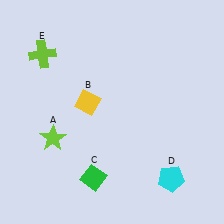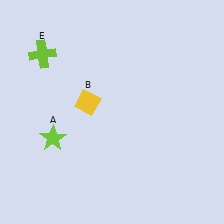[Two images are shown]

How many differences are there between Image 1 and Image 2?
There are 2 differences between the two images.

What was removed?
The cyan pentagon (D), the green diamond (C) were removed in Image 2.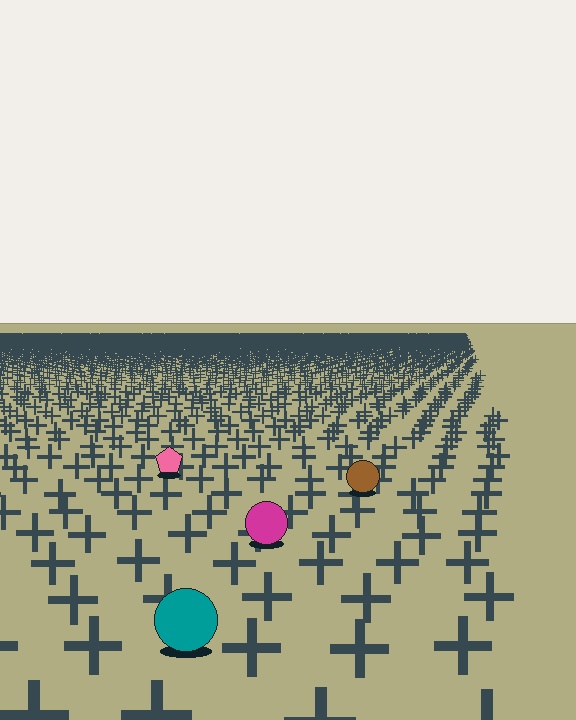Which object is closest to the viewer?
The teal circle is closest. The texture marks near it are larger and more spread out.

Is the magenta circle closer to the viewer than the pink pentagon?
Yes. The magenta circle is closer — you can tell from the texture gradient: the ground texture is coarser near it.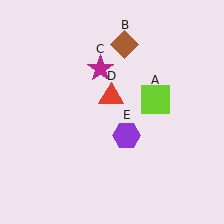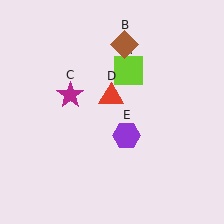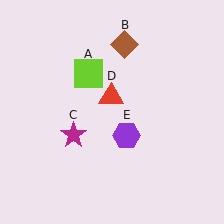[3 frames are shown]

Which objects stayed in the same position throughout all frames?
Brown diamond (object B) and red triangle (object D) and purple hexagon (object E) remained stationary.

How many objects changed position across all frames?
2 objects changed position: lime square (object A), magenta star (object C).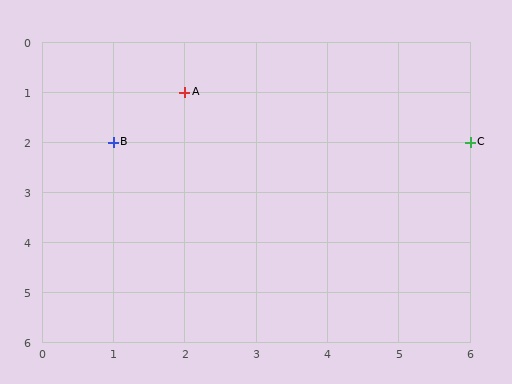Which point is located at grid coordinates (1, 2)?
Point B is at (1, 2).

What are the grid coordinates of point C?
Point C is at grid coordinates (6, 2).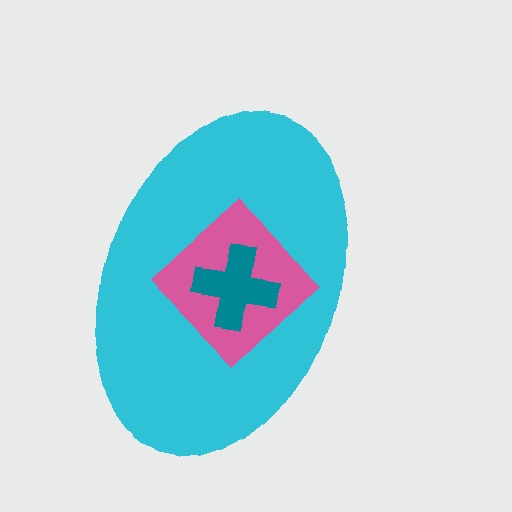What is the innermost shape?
The teal cross.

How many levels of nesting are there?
3.